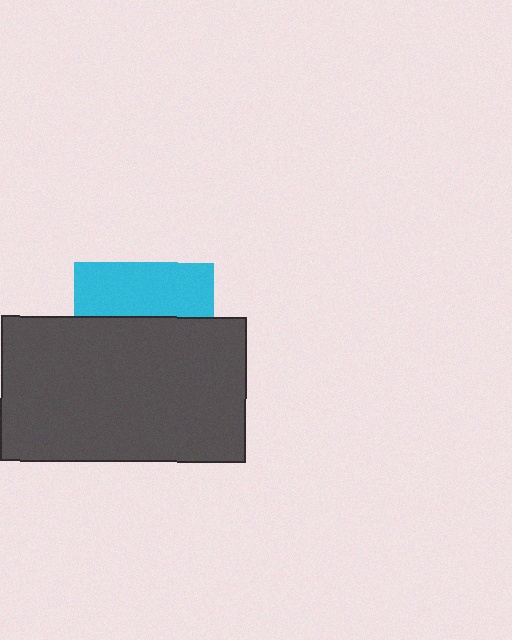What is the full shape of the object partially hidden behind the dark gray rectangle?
The partially hidden object is a cyan square.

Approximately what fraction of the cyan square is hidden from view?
Roughly 61% of the cyan square is hidden behind the dark gray rectangle.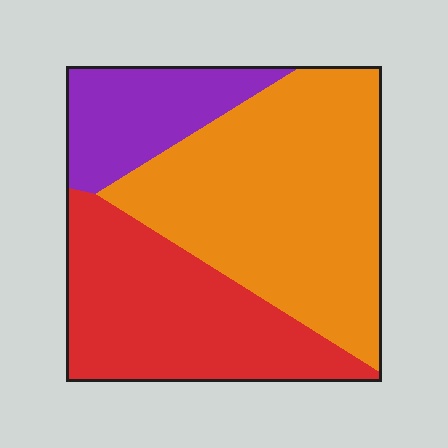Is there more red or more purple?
Red.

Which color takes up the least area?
Purple, at roughly 15%.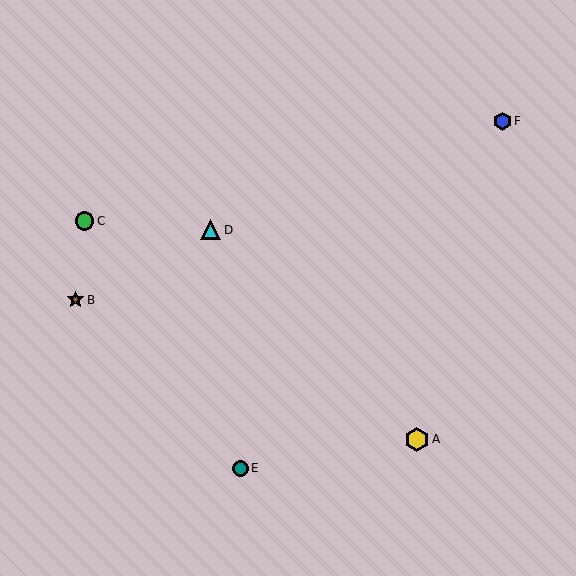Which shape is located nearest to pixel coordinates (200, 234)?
The cyan triangle (labeled D) at (211, 230) is nearest to that location.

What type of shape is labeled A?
Shape A is a yellow hexagon.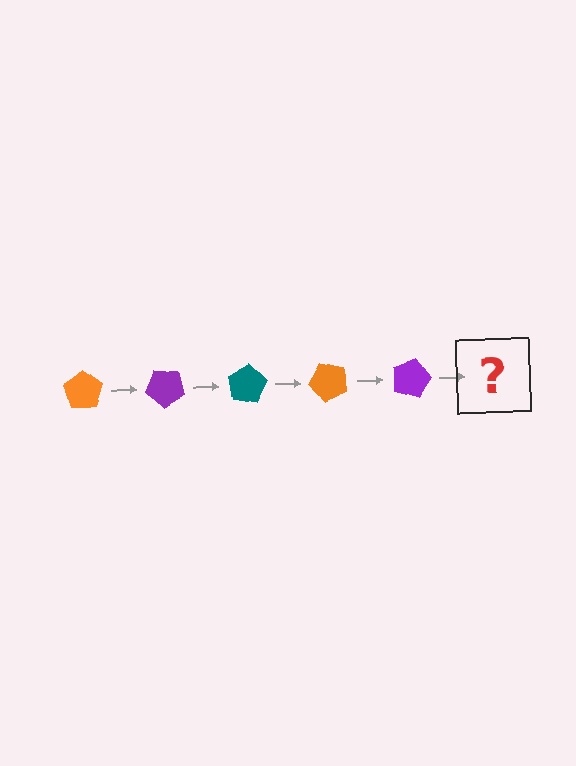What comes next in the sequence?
The next element should be a teal pentagon, rotated 200 degrees from the start.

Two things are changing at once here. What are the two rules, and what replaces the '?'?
The two rules are that it rotates 40 degrees each step and the color cycles through orange, purple, and teal. The '?' should be a teal pentagon, rotated 200 degrees from the start.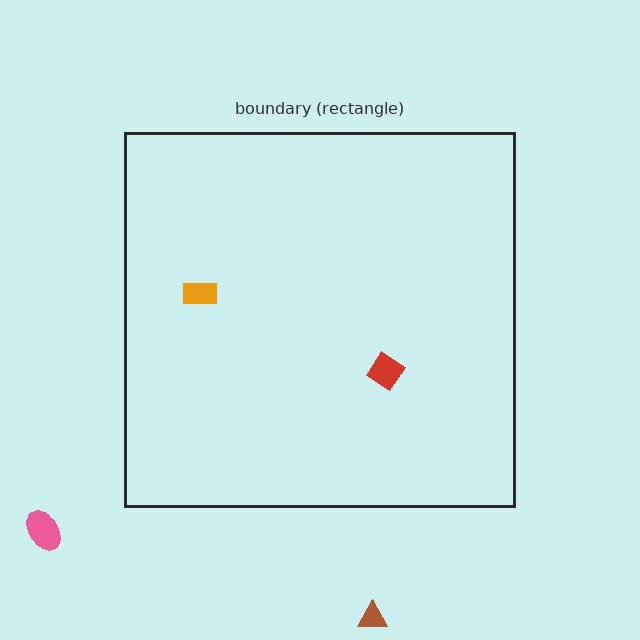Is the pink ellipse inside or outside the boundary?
Outside.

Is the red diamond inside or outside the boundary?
Inside.